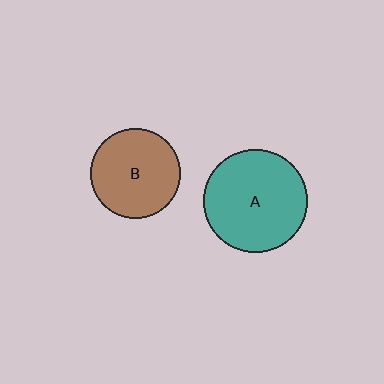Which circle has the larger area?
Circle A (teal).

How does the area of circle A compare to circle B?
Approximately 1.3 times.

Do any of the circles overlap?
No, none of the circles overlap.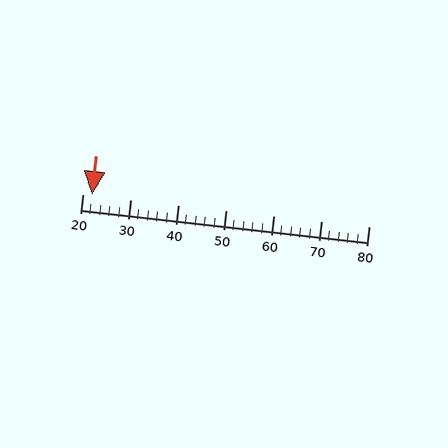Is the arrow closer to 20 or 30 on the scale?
The arrow is closer to 20.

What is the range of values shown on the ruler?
The ruler shows values from 20 to 80.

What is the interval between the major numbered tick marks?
The major tick marks are spaced 10 units apart.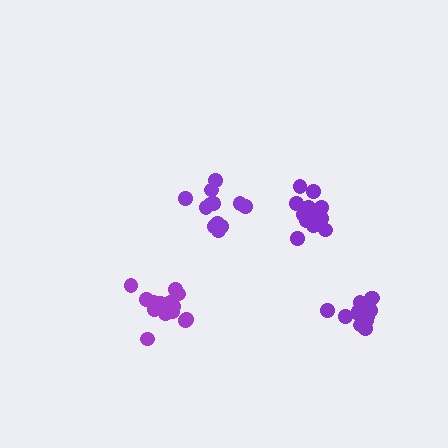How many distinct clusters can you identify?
There are 4 distinct clusters.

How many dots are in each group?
Group 1: 15 dots, Group 2: 12 dots, Group 3: 16 dots, Group 4: 13 dots (56 total).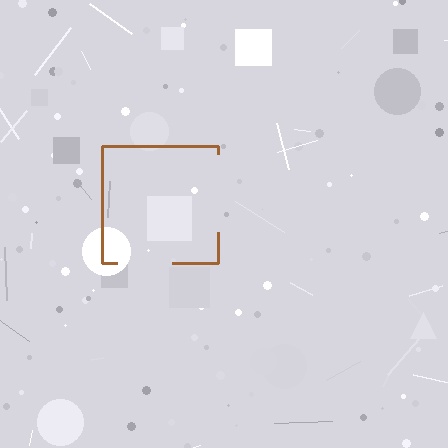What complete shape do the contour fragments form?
The contour fragments form a square.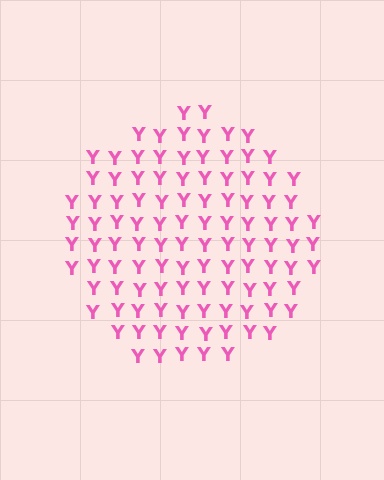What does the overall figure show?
The overall figure shows a circle.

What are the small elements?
The small elements are letter Y's.